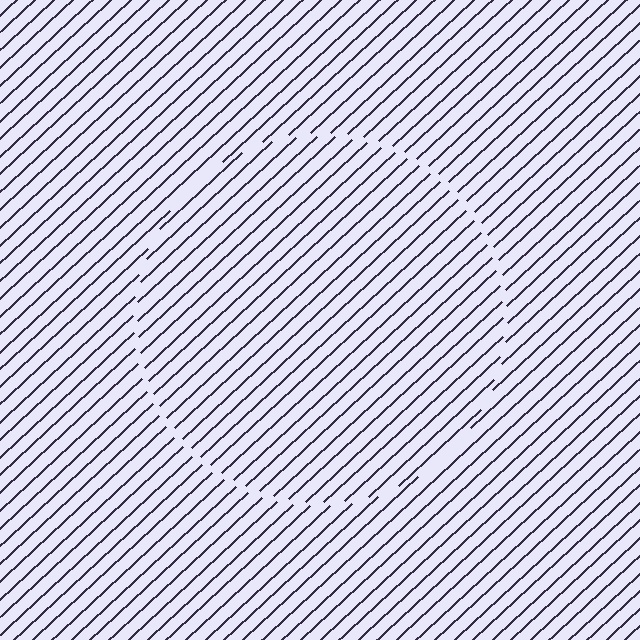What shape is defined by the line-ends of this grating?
An illusory circle. The interior of the shape contains the same grating, shifted by half a period — the contour is defined by the phase discontinuity where line-ends from the inner and outer gratings abut.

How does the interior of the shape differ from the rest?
The interior of the shape contains the same grating, shifted by half a period — the contour is defined by the phase discontinuity where line-ends from the inner and outer gratings abut.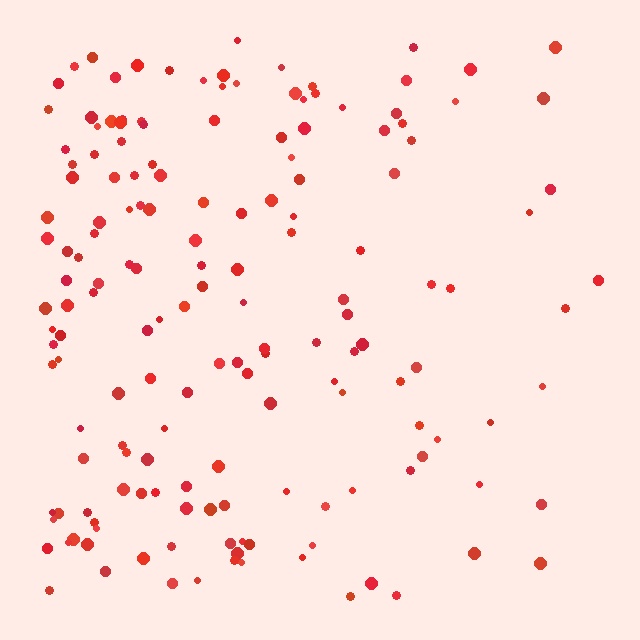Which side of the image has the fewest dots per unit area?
The right.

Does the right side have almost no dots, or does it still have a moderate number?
Still a moderate number, just noticeably fewer than the left.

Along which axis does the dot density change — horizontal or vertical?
Horizontal.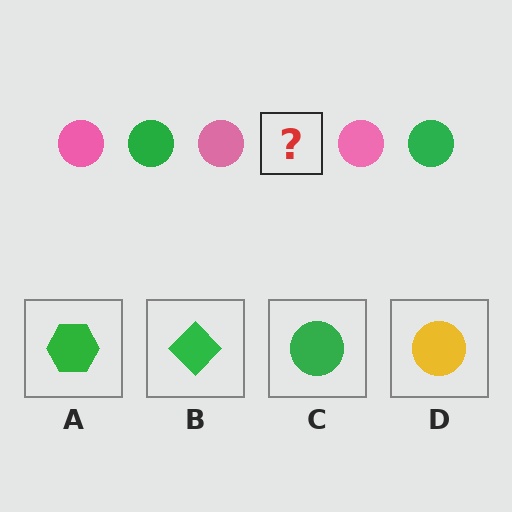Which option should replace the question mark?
Option C.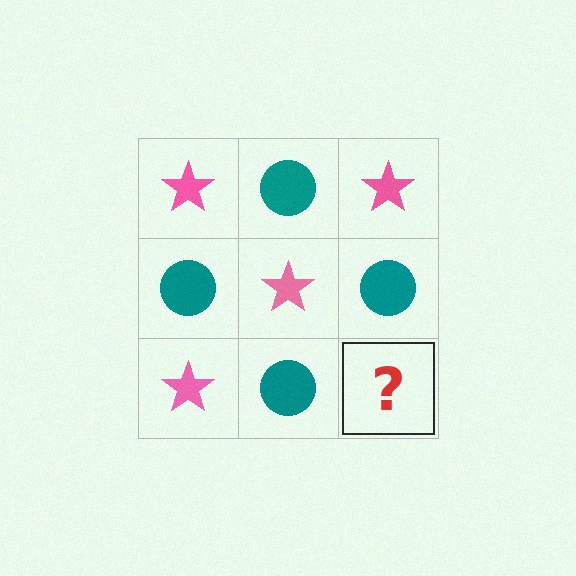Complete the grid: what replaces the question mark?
The question mark should be replaced with a pink star.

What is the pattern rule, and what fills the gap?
The rule is that it alternates pink star and teal circle in a checkerboard pattern. The gap should be filled with a pink star.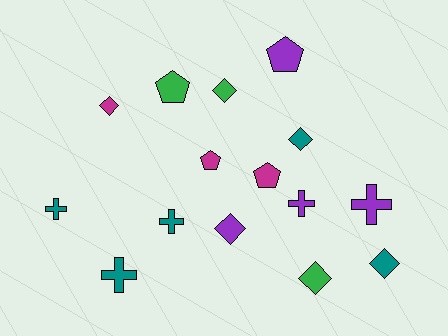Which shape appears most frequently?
Diamond, with 6 objects.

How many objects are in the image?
There are 15 objects.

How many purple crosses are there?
There are 2 purple crosses.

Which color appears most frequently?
Teal, with 5 objects.